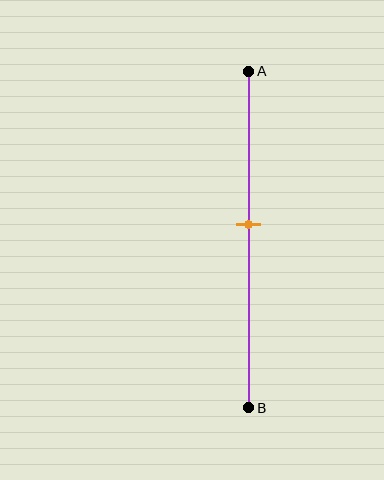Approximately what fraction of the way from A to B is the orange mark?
The orange mark is approximately 45% of the way from A to B.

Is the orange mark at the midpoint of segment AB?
No, the mark is at about 45% from A, not at the 50% midpoint.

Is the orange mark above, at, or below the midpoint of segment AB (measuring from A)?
The orange mark is above the midpoint of segment AB.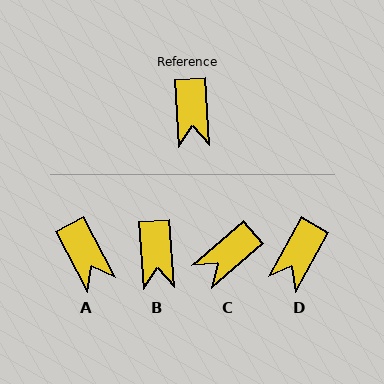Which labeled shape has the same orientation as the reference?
B.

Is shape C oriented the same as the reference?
No, it is off by about 53 degrees.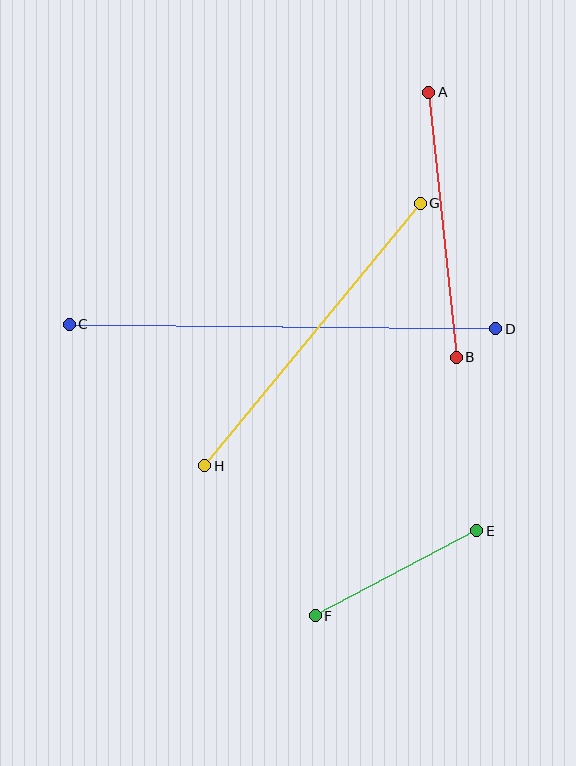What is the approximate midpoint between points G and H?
The midpoint is at approximately (312, 335) pixels.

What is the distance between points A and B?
The distance is approximately 267 pixels.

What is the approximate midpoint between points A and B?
The midpoint is at approximately (442, 225) pixels.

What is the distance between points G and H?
The distance is approximately 340 pixels.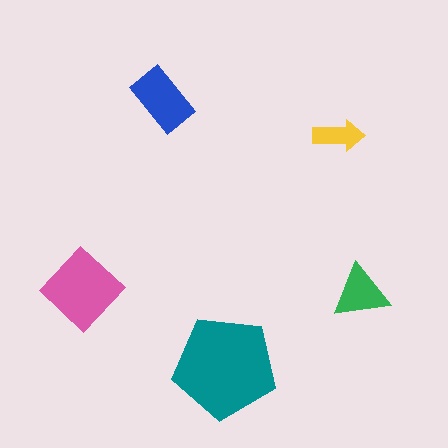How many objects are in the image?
There are 5 objects in the image.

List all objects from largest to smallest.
The teal pentagon, the pink diamond, the blue rectangle, the green triangle, the yellow arrow.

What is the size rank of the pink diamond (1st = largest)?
2nd.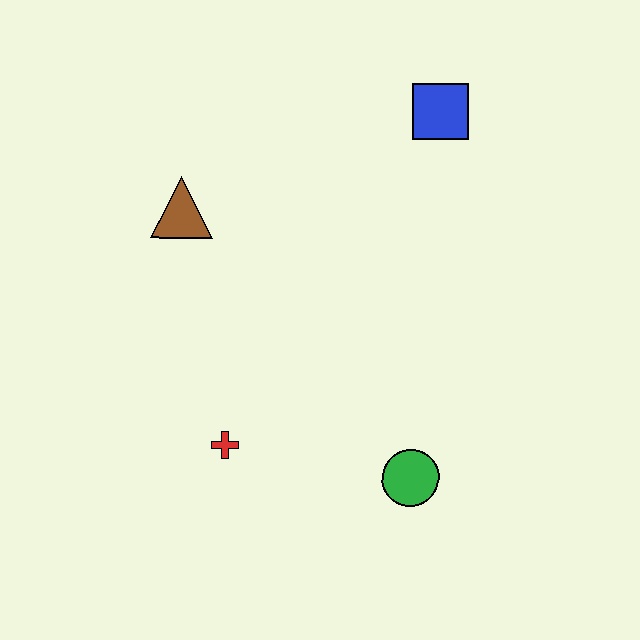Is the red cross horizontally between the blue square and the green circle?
No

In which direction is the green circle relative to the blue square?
The green circle is below the blue square.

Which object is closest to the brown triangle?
The red cross is closest to the brown triangle.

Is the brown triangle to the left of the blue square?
Yes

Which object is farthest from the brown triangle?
The green circle is farthest from the brown triangle.